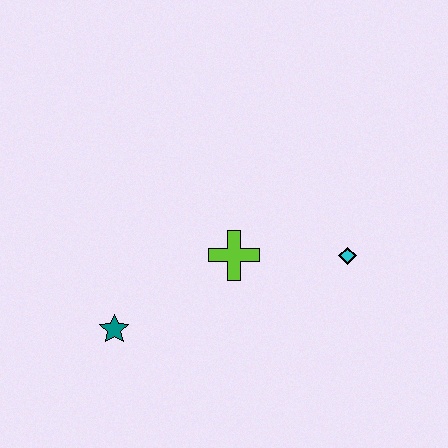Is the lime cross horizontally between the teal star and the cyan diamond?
Yes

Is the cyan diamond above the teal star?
Yes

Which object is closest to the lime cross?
The cyan diamond is closest to the lime cross.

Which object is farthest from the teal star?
The cyan diamond is farthest from the teal star.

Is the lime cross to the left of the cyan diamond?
Yes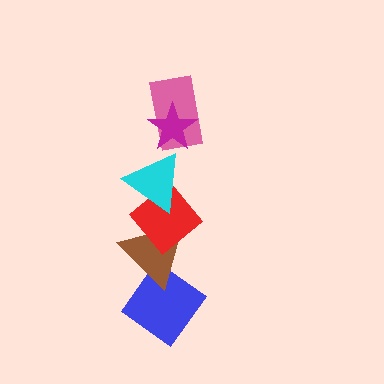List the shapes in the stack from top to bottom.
From top to bottom: the magenta star, the pink rectangle, the cyan triangle, the red diamond, the brown triangle, the blue diamond.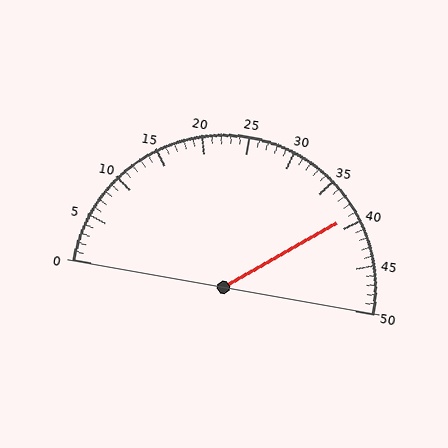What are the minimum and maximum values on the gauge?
The gauge ranges from 0 to 50.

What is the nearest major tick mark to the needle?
The nearest major tick mark is 40.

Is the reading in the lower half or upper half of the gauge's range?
The reading is in the upper half of the range (0 to 50).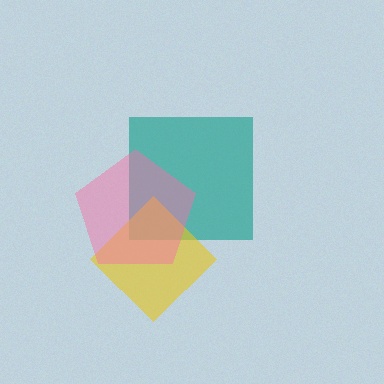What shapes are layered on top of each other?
The layered shapes are: a teal square, a yellow diamond, a pink pentagon.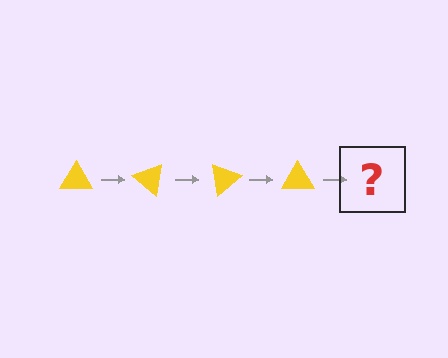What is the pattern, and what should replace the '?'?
The pattern is that the triangle rotates 40 degrees each step. The '?' should be a yellow triangle rotated 160 degrees.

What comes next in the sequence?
The next element should be a yellow triangle rotated 160 degrees.